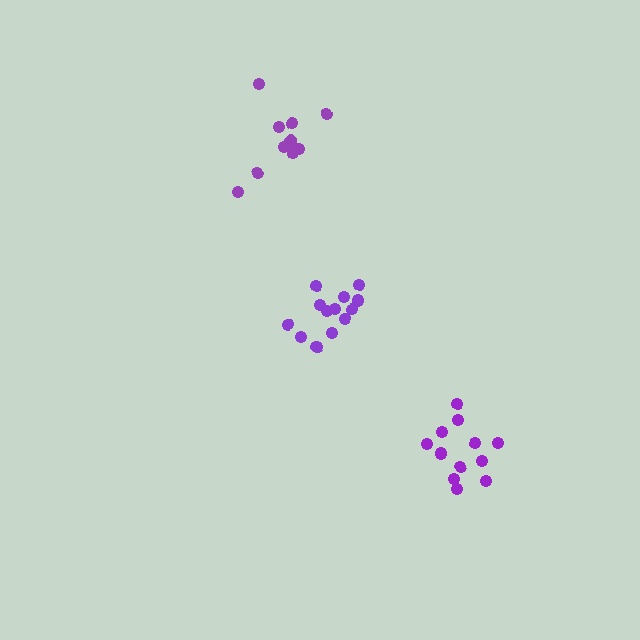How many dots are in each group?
Group 1: 13 dots, Group 2: 11 dots, Group 3: 12 dots (36 total).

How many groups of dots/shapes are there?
There are 3 groups.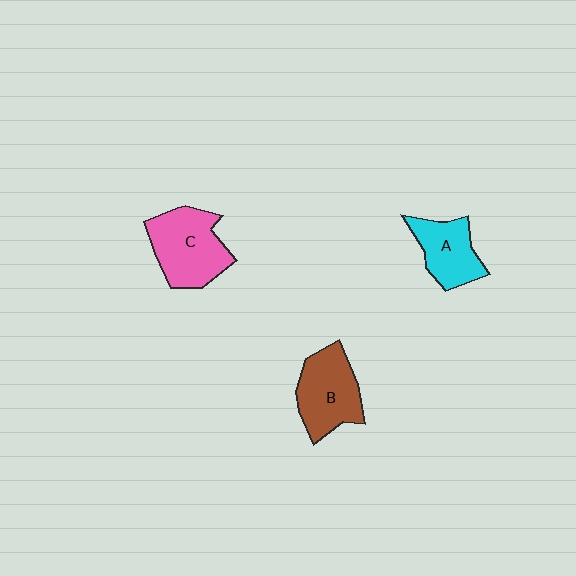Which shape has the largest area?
Shape C (pink).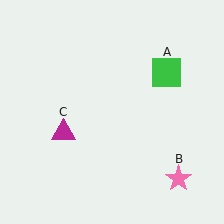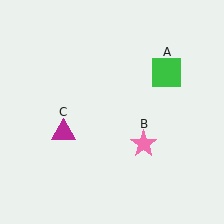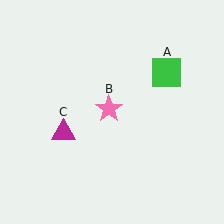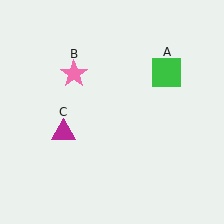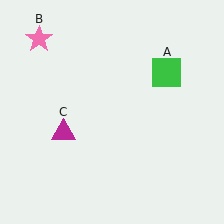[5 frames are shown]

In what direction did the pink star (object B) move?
The pink star (object B) moved up and to the left.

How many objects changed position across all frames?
1 object changed position: pink star (object B).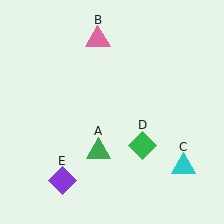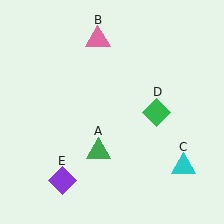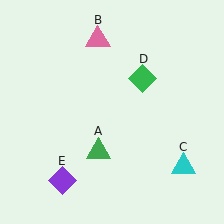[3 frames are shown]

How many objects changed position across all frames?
1 object changed position: green diamond (object D).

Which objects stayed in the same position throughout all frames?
Green triangle (object A) and pink triangle (object B) and cyan triangle (object C) and purple diamond (object E) remained stationary.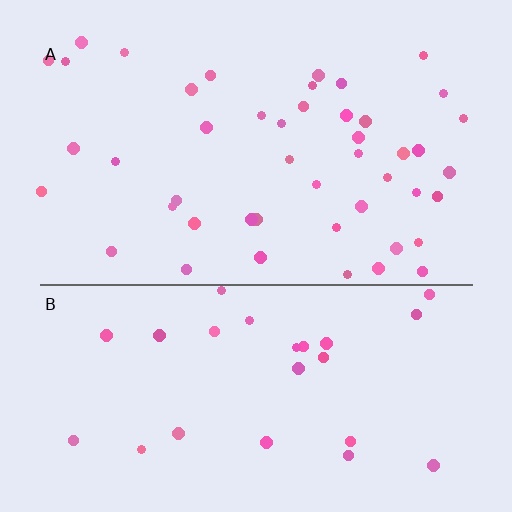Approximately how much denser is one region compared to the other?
Approximately 1.8× — region A over region B.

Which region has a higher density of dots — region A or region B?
A (the top).